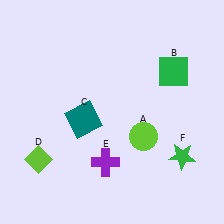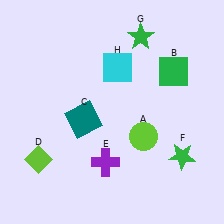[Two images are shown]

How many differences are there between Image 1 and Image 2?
There are 2 differences between the two images.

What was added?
A green star (G), a cyan square (H) were added in Image 2.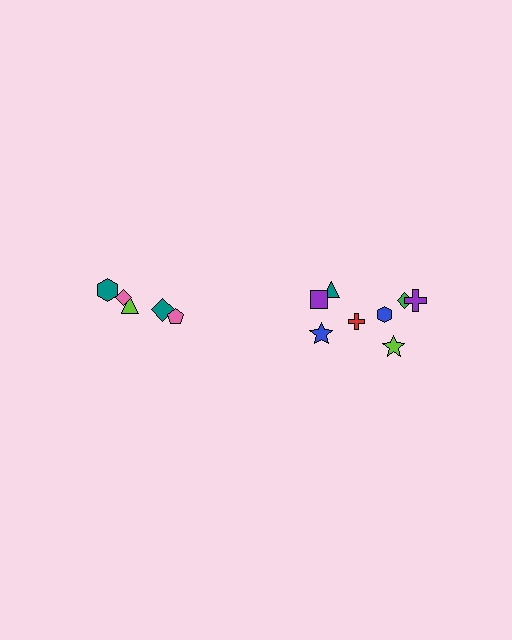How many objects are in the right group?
There are 8 objects.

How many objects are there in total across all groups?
There are 13 objects.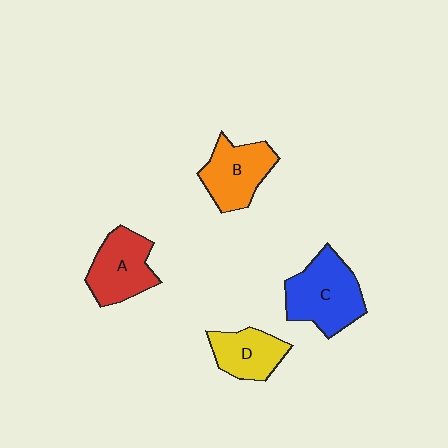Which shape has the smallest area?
Shape D (yellow).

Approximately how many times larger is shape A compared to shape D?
Approximately 1.3 times.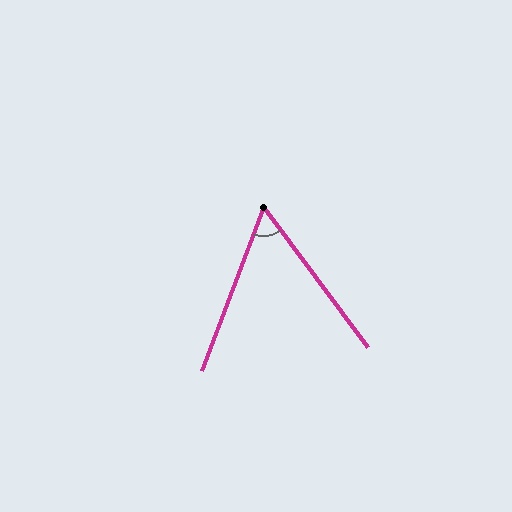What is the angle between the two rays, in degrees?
Approximately 57 degrees.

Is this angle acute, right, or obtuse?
It is acute.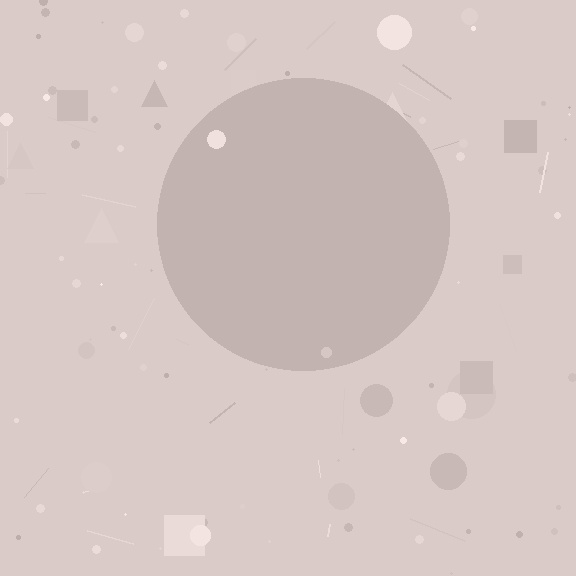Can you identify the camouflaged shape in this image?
The camouflaged shape is a circle.